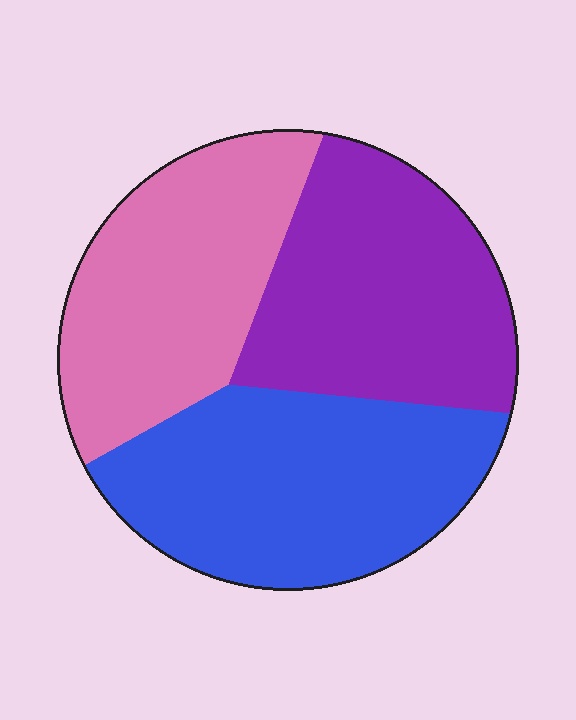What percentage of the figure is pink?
Pink takes up about one third (1/3) of the figure.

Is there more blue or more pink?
Blue.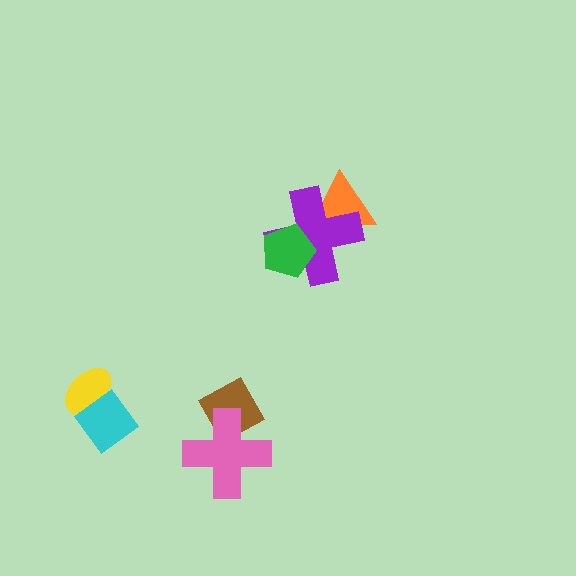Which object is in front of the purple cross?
The green pentagon is in front of the purple cross.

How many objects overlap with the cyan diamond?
1 object overlaps with the cyan diamond.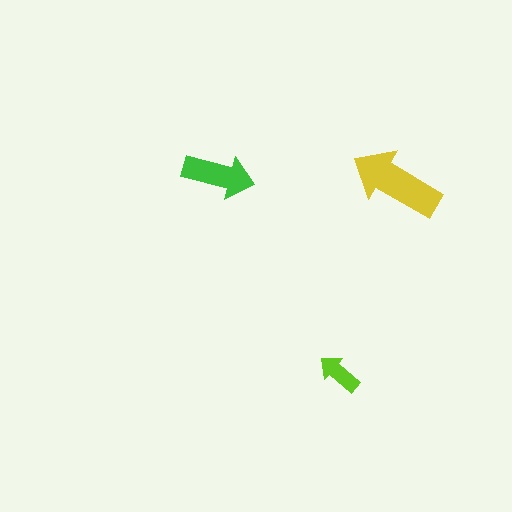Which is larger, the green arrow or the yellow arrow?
The yellow one.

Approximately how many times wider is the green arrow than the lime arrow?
About 1.5 times wider.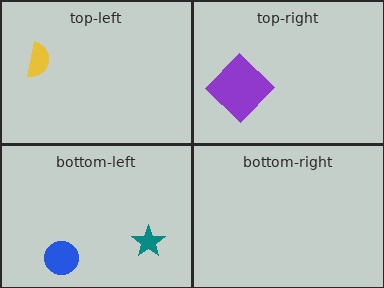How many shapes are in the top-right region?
1.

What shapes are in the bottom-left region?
The blue circle, the teal star.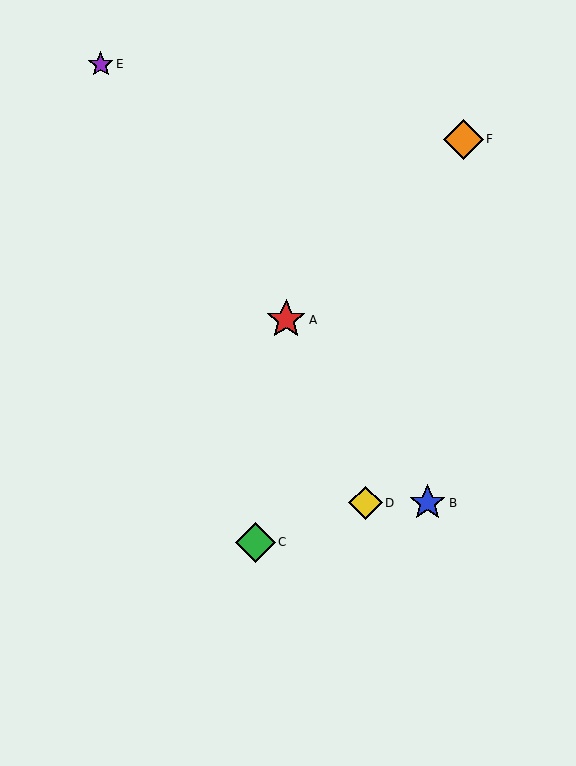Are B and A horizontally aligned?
No, B is at y≈503 and A is at y≈320.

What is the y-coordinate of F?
Object F is at y≈140.